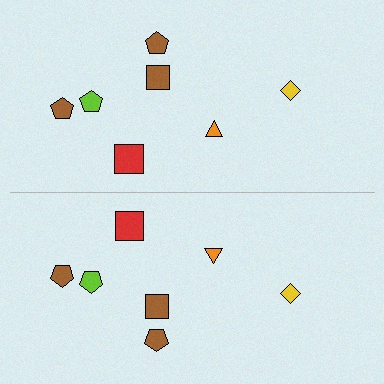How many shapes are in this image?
There are 14 shapes in this image.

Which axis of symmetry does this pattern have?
The pattern has a horizontal axis of symmetry running through the center of the image.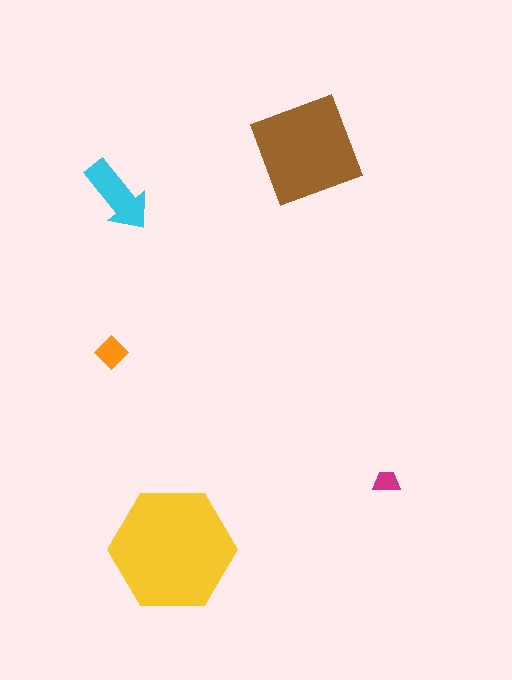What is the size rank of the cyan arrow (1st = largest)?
3rd.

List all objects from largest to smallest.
The yellow hexagon, the brown square, the cyan arrow, the orange diamond, the magenta trapezoid.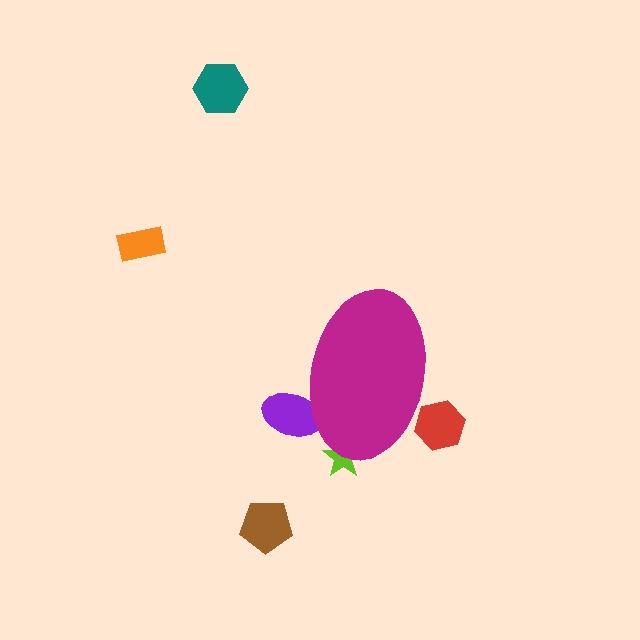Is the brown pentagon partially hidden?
No, the brown pentagon is fully visible.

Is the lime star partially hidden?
Yes, the lime star is partially hidden behind the magenta ellipse.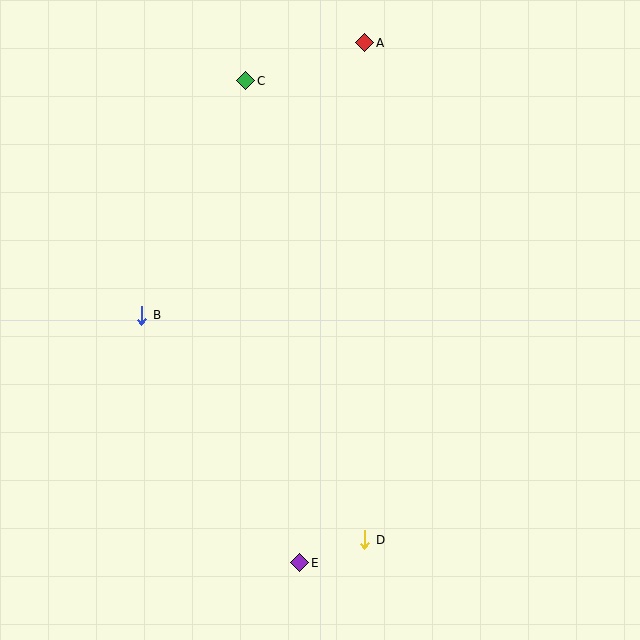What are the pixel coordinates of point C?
Point C is at (246, 81).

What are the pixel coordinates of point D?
Point D is at (365, 540).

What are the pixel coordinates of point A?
Point A is at (365, 43).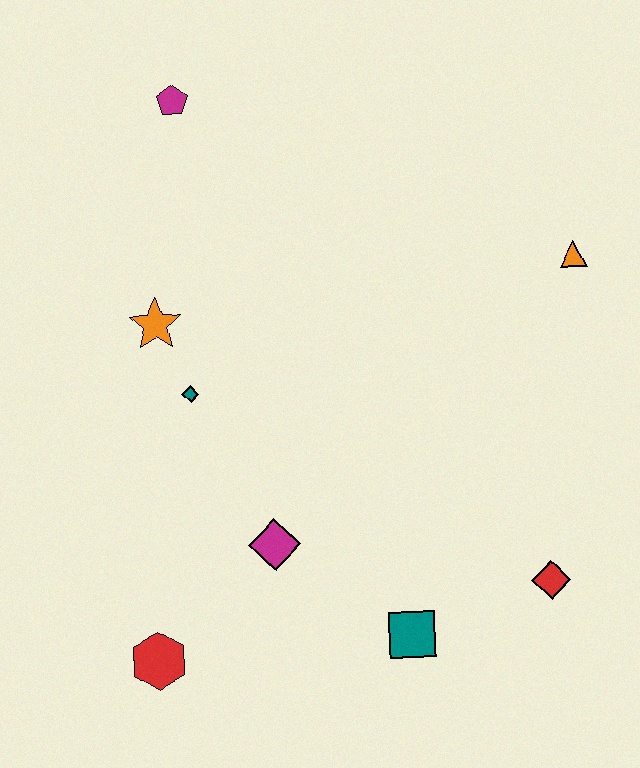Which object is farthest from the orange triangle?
The red hexagon is farthest from the orange triangle.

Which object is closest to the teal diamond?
The orange star is closest to the teal diamond.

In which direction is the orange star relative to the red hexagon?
The orange star is above the red hexagon.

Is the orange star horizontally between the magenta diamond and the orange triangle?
No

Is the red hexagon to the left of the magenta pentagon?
Yes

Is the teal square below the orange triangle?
Yes